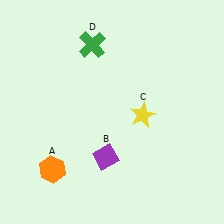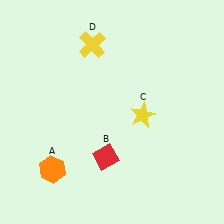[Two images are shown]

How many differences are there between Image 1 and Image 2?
There are 2 differences between the two images.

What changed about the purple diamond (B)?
In Image 1, B is purple. In Image 2, it changed to red.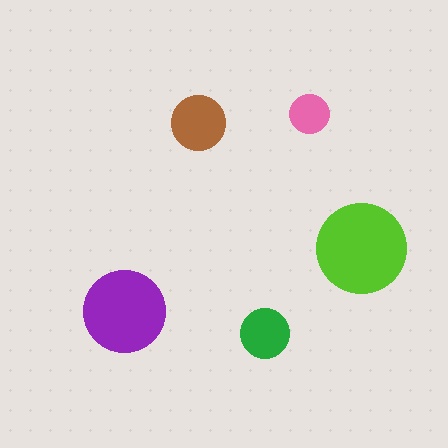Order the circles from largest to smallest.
the lime one, the purple one, the brown one, the green one, the pink one.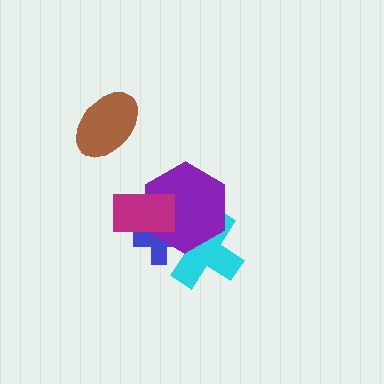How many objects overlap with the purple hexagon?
3 objects overlap with the purple hexagon.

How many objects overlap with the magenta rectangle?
2 objects overlap with the magenta rectangle.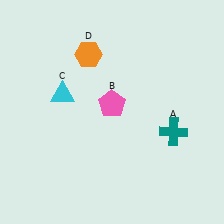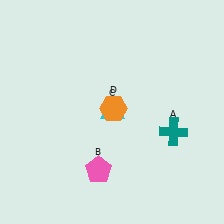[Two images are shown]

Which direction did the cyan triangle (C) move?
The cyan triangle (C) moved right.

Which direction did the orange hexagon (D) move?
The orange hexagon (D) moved down.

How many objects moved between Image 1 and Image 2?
3 objects moved between the two images.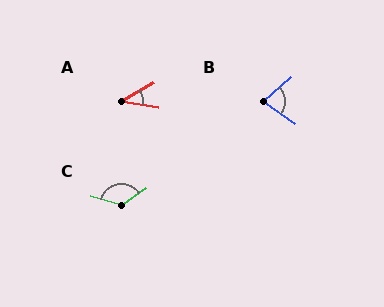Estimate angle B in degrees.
Approximately 75 degrees.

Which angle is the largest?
C, at approximately 129 degrees.